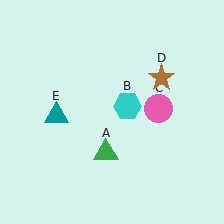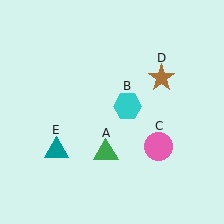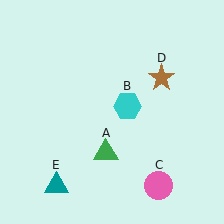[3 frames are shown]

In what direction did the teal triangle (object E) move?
The teal triangle (object E) moved down.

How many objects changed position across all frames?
2 objects changed position: pink circle (object C), teal triangle (object E).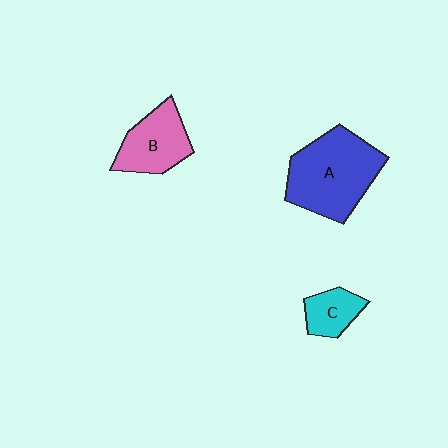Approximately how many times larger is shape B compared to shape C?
Approximately 1.7 times.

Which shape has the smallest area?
Shape C (cyan).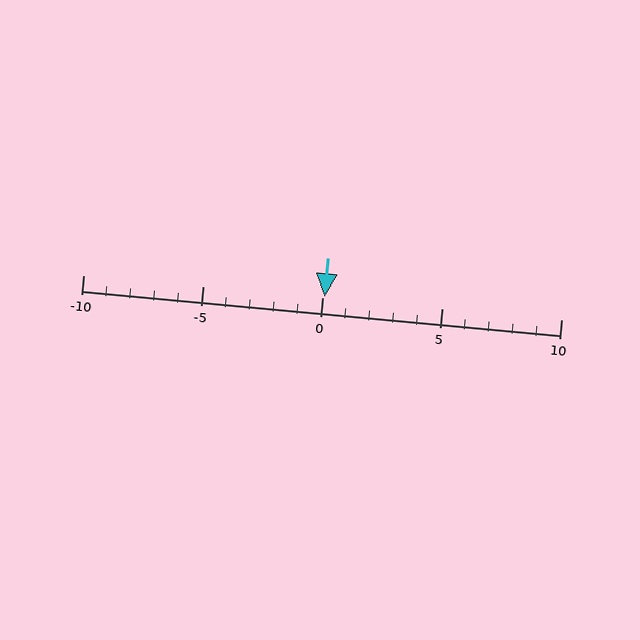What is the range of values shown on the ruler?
The ruler shows values from -10 to 10.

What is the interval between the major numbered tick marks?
The major tick marks are spaced 5 units apart.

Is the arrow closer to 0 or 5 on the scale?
The arrow is closer to 0.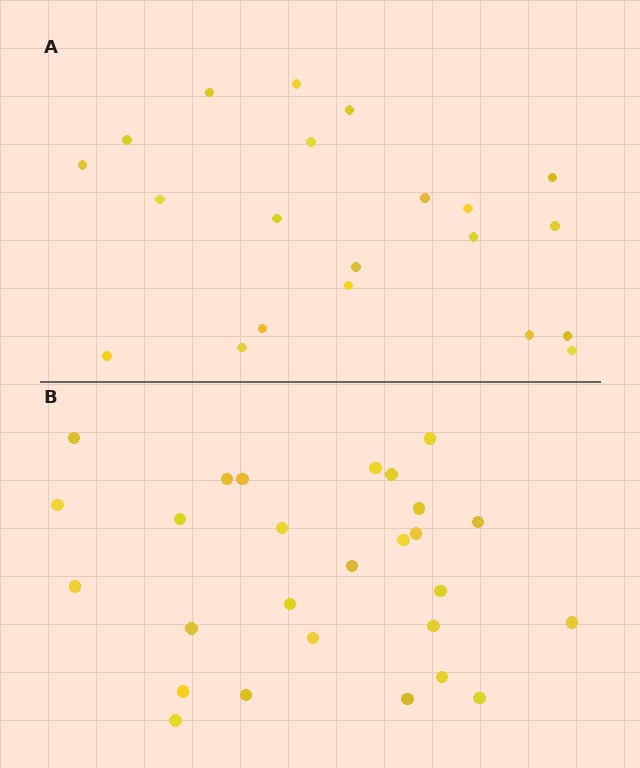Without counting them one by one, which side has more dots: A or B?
Region B (the bottom region) has more dots.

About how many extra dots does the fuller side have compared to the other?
Region B has about 6 more dots than region A.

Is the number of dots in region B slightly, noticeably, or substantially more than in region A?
Region B has noticeably more, but not dramatically so. The ratio is roughly 1.3 to 1.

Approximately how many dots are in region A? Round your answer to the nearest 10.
About 20 dots. (The exact count is 21, which rounds to 20.)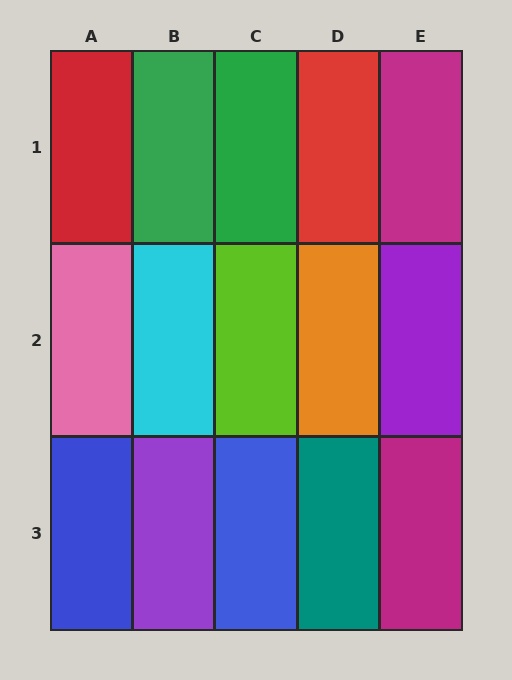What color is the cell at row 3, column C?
Blue.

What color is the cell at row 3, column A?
Blue.